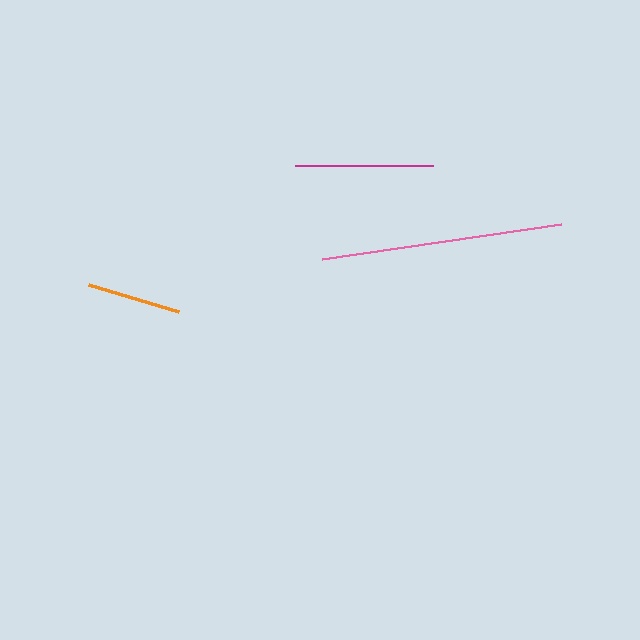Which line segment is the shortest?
The orange line is the shortest at approximately 94 pixels.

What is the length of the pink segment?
The pink segment is approximately 241 pixels long.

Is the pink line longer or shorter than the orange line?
The pink line is longer than the orange line.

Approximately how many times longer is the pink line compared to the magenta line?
The pink line is approximately 1.7 times the length of the magenta line.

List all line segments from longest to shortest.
From longest to shortest: pink, magenta, orange.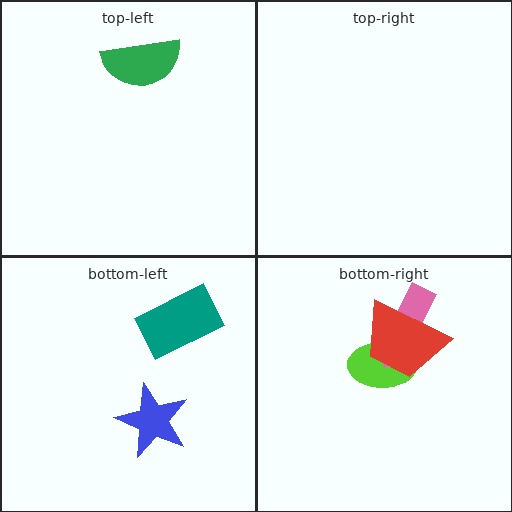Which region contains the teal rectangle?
The bottom-left region.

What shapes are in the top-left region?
The green semicircle.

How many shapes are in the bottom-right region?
3.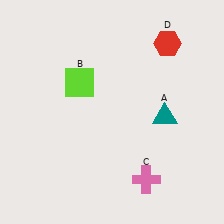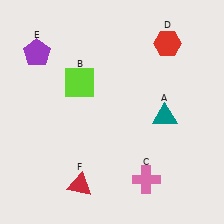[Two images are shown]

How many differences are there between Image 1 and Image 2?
There are 2 differences between the two images.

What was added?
A purple pentagon (E), a red triangle (F) were added in Image 2.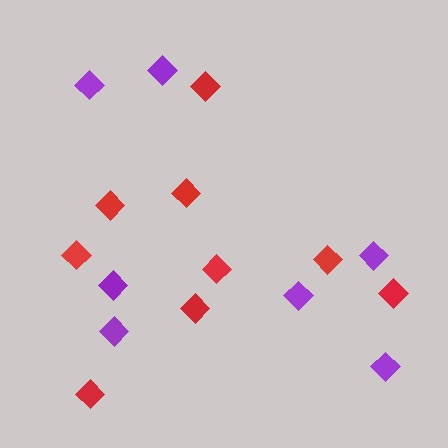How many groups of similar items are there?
There are 2 groups: one group of purple diamonds (7) and one group of red diamonds (9).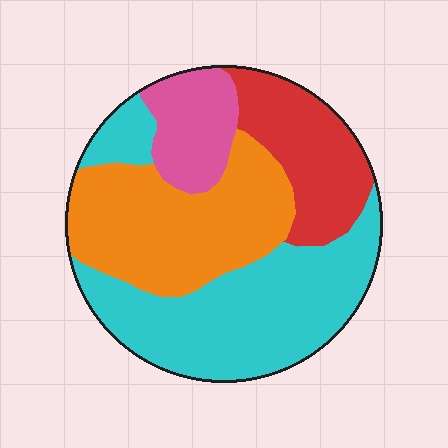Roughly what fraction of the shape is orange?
Orange covers about 30% of the shape.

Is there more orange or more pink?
Orange.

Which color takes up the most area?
Cyan, at roughly 40%.